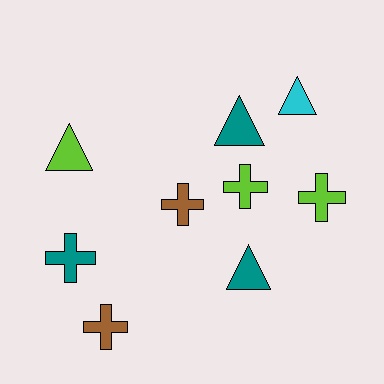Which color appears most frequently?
Lime, with 3 objects.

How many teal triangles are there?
There are 2 teal triangles.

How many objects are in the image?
There are 9 objects.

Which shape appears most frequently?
Cross, with 5 objects.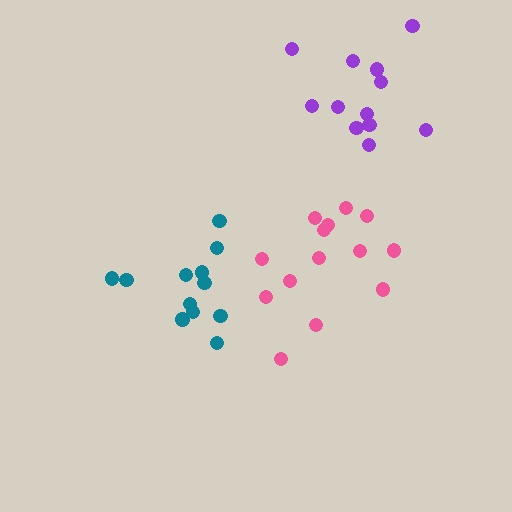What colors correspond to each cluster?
The clusters are colored: teal, pink, purple.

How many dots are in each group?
Group 1: 12 dots, Group 2: 14 dots, Group 3: 12 dots (38 total).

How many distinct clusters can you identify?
There are 3 distinct clusters.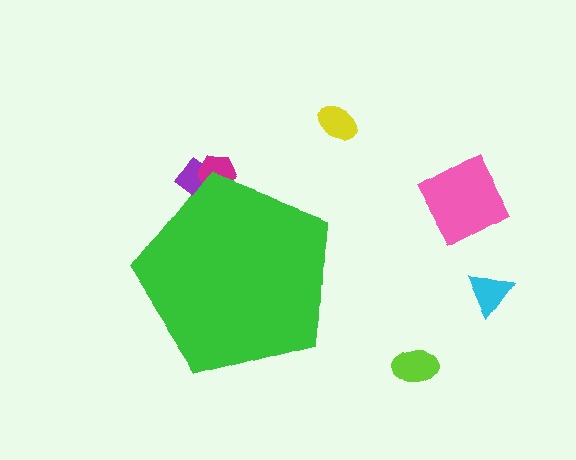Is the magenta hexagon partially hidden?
Yes, the magenta hexagon is partially hidden behind the green pentagon.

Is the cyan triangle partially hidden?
No, the cyan triangle is fully visible.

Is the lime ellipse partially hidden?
No, the lime ellipse is fully visible.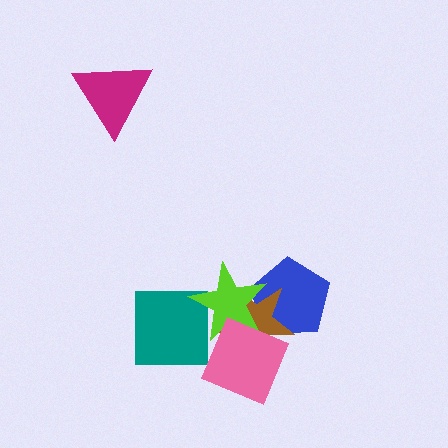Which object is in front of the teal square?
The lime star is in front of the teal square.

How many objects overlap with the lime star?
4 objects overlap with the lime star.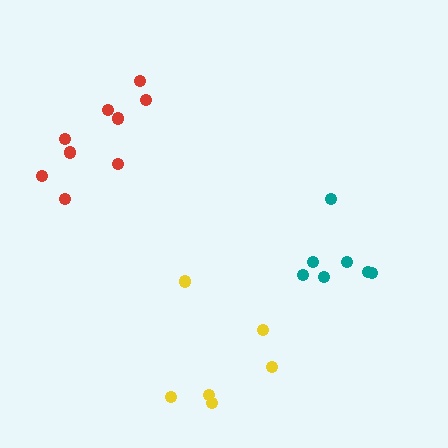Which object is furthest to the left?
The red cluster is leftmost.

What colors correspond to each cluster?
The clusters are colored: teal, yellow, red.